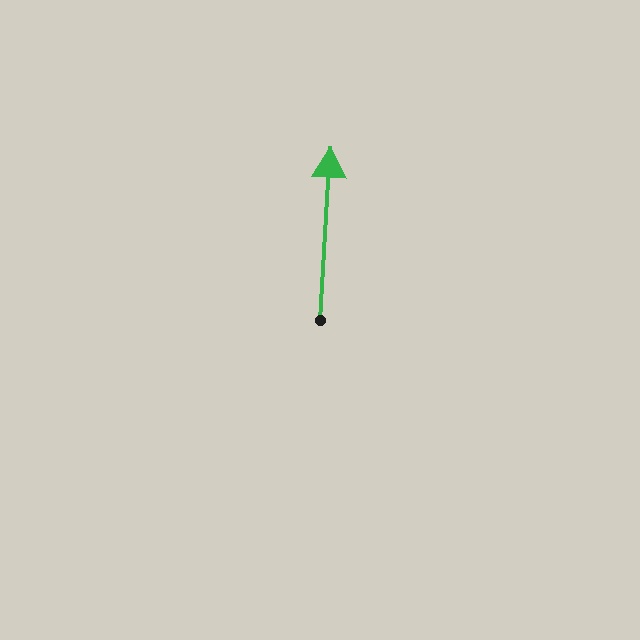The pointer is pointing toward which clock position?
Roughly 12 o'clock.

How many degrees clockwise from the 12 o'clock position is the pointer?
Approximately 4 degrees.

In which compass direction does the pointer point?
North.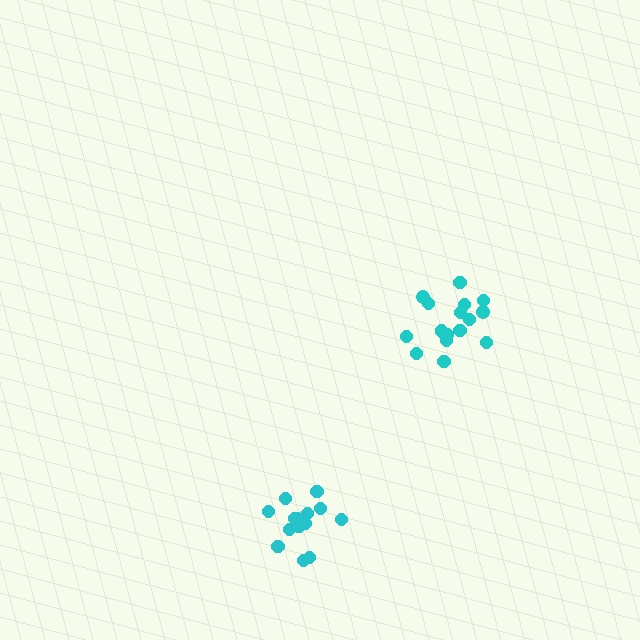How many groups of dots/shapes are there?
There are 2 groups.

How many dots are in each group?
Group 1: 15 dots, Group 2: 16 dots (31 total).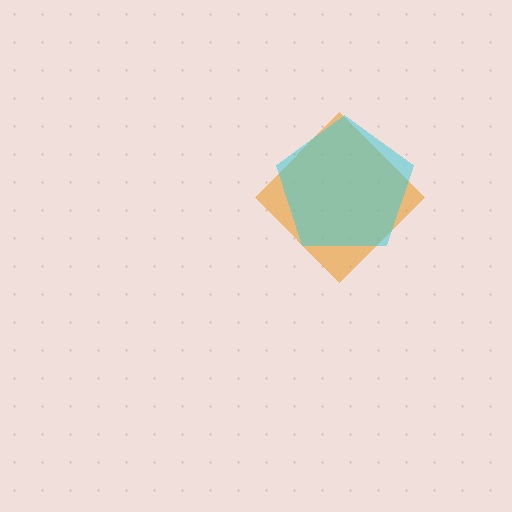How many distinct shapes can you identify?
There are 2 distinct shapes: an orange diamond, a cyan pentagon.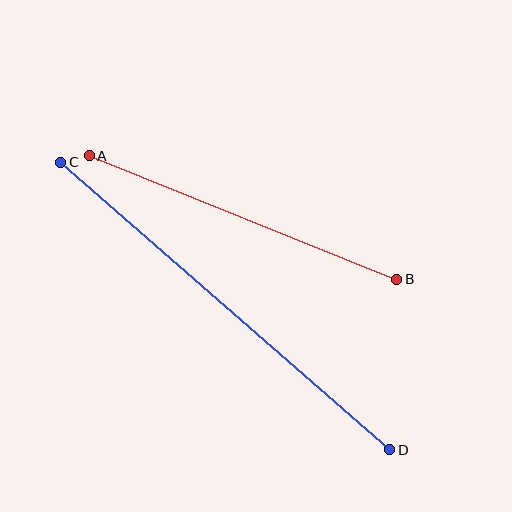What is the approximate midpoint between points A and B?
The midpoint is at approximately (243, 218) pixels.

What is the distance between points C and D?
The distance is approximately 437 pixels.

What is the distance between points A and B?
The distance is approximately 331 pixels.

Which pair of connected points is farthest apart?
Points C and D are farthest apart.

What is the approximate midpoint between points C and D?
The midpoint is at approximately (225, 306) pixels.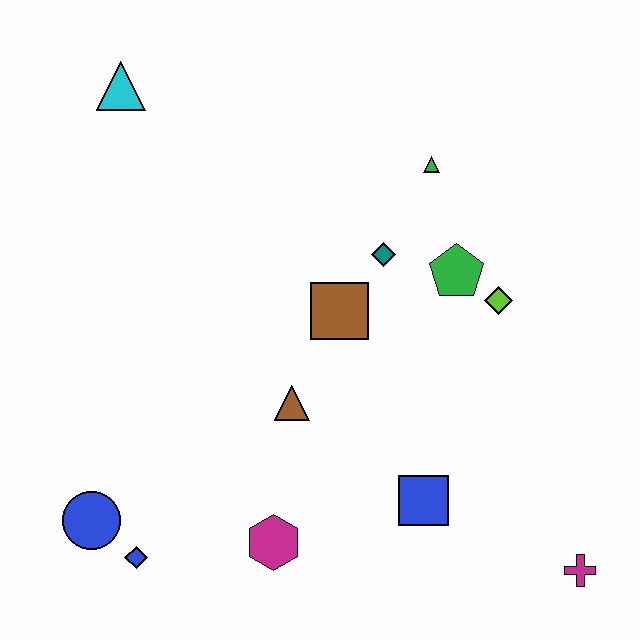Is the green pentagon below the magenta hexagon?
No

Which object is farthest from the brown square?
The magenta cross is farthest from the brown square.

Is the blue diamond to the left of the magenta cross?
Yes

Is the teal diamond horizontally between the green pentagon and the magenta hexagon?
Yes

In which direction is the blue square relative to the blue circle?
The blue square is to the right of the blue circle.